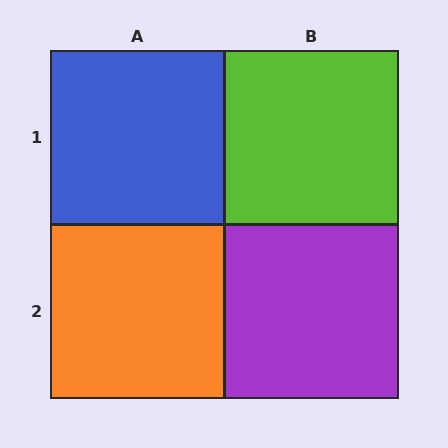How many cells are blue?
1 cell is blue.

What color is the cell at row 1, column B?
Lime.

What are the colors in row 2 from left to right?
Orange, purple.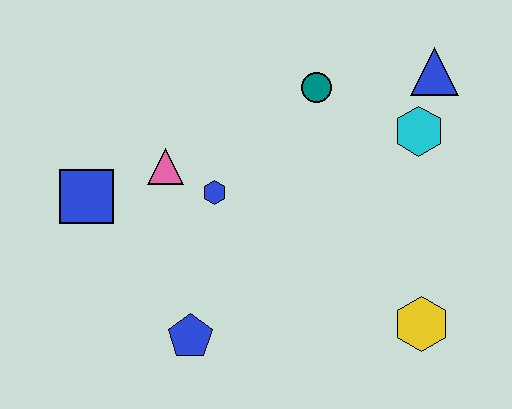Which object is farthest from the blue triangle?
The blue square is farthest from the blue triangle.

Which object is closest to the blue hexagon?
The pink triangle is closest to the blue hexagon.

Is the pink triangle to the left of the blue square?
No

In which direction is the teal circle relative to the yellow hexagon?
The teal circle is above the yellow hexagon.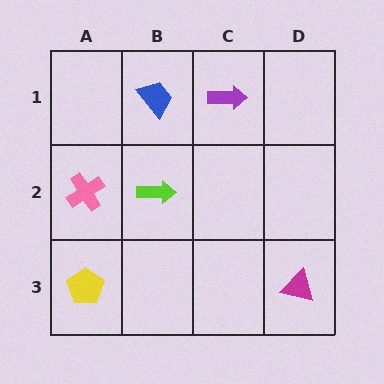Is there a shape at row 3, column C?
No, that cell is empty.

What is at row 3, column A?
A yellow pentagon.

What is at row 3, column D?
A magenta triangle.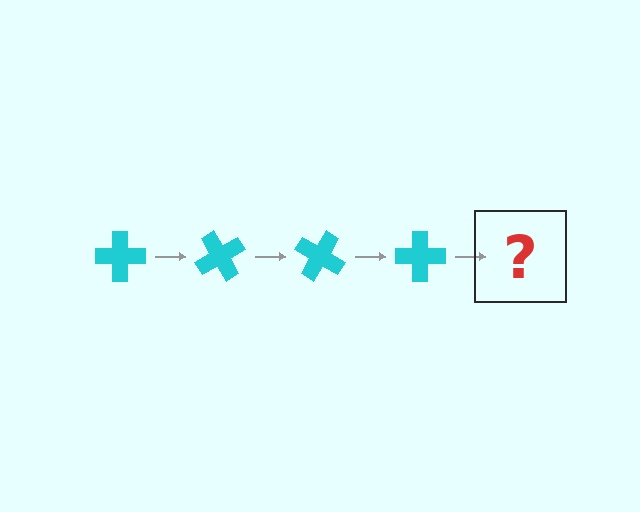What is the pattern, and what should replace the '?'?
The pattern is that the cross rotates 60 degrees each step. The '?' should be a cyan cross rotated 240 degrees.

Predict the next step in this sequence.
The next step is a cyan cross rotated 240 degrees.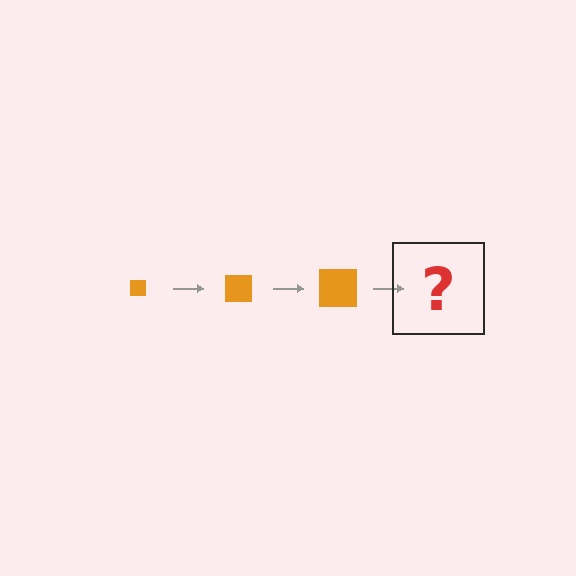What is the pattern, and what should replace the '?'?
The pattern is that the square gets progressively larger each step. The '?' should be an orange square, larger than the previous one.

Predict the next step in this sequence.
The next step is an orange square, larger than the previous one.